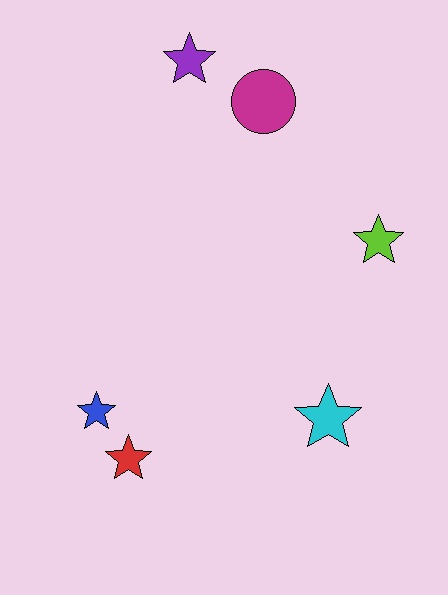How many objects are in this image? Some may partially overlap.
There are 6 objects.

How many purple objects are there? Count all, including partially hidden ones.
There is 1 purple object.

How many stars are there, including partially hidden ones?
There are 5 stars.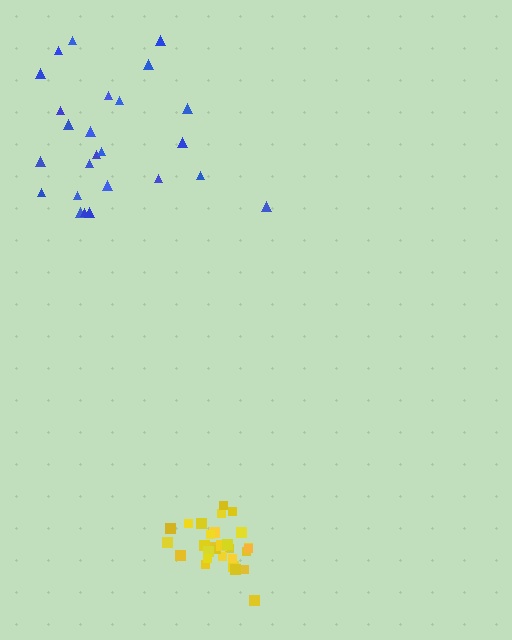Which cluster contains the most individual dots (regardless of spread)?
Yellow (31).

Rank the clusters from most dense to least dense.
yellow, blue.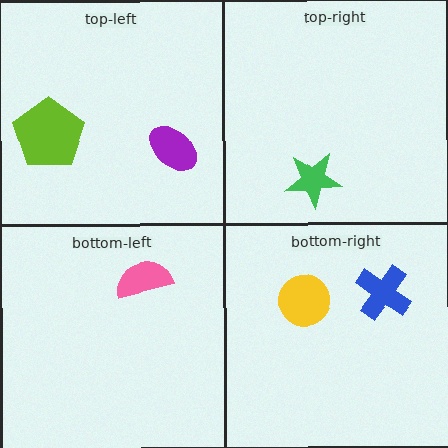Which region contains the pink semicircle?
The bottom-left region.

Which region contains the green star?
The top-right region.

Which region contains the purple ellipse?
The top-left region.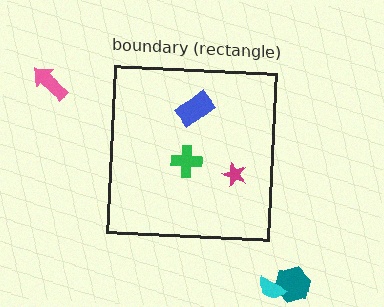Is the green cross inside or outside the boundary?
Inside.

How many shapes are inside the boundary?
3 inside, 3 outside.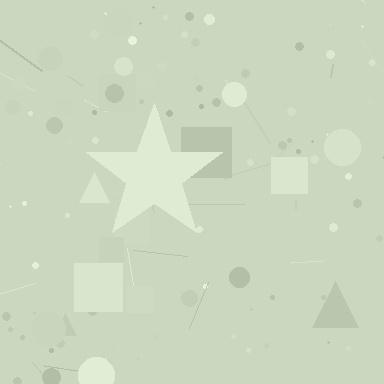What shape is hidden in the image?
A star is hidden in the image.